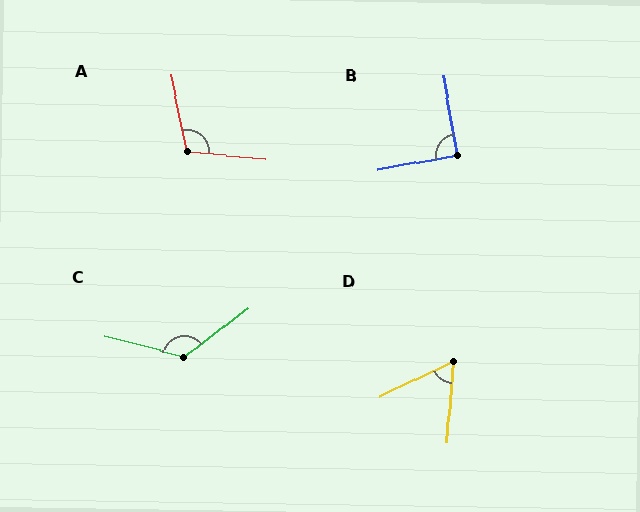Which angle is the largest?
C, at approximately 128 degrees.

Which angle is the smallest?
D, at approximately 60 degrees.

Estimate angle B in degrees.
Approximately 91 degrees.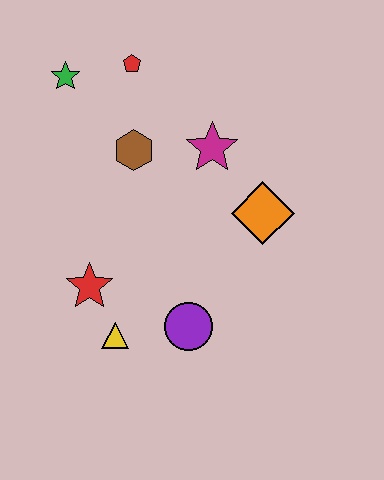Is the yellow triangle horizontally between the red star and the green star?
No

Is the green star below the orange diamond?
No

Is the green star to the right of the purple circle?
No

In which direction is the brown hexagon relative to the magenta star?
The brown hexagon is to the left of the magenta star.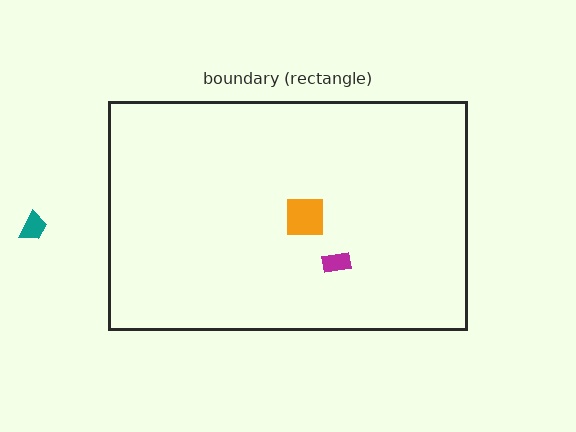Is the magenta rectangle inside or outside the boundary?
Inside.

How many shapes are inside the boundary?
2 inside, 1 outside.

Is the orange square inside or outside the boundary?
Inside.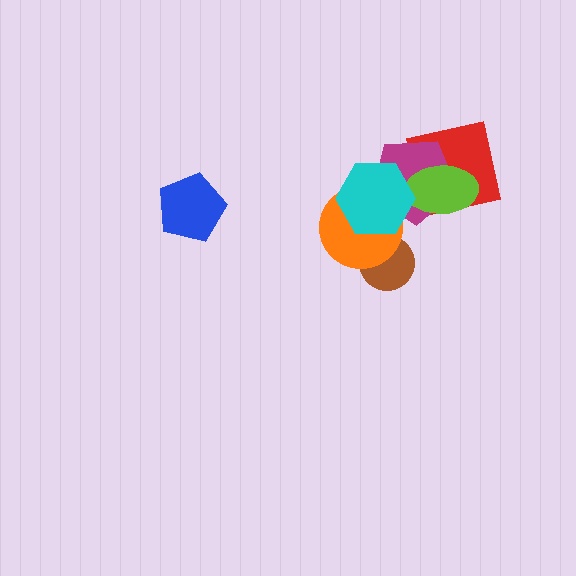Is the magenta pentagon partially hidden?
Yes, it is partially covered by another shape.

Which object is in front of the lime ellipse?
The cyan hexagon is in front of the lime ellipse.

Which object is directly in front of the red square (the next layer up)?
The magenta pentagon is directly in front of the red square.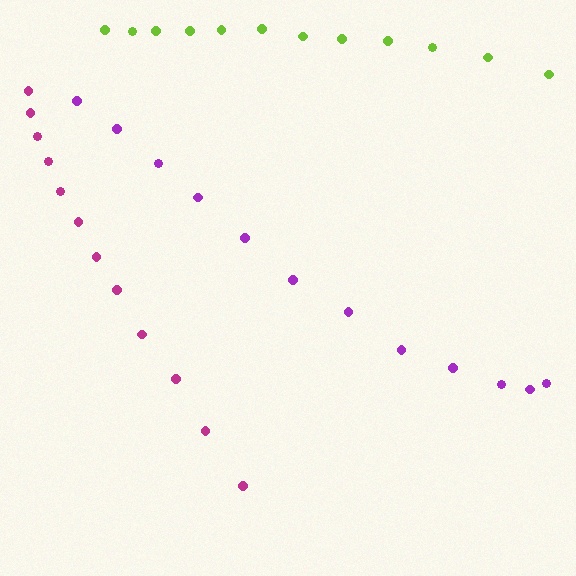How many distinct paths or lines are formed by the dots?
There are 3 distinct paths.